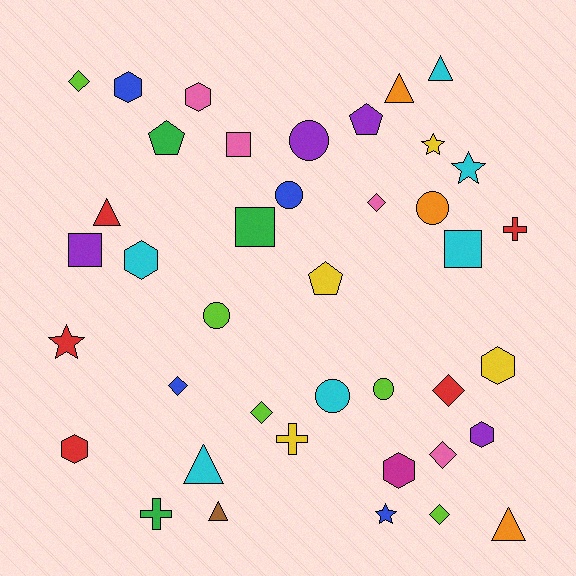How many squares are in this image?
There are 4 squares.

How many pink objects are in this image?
There are 4 pink objects.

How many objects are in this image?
There are 40 objects.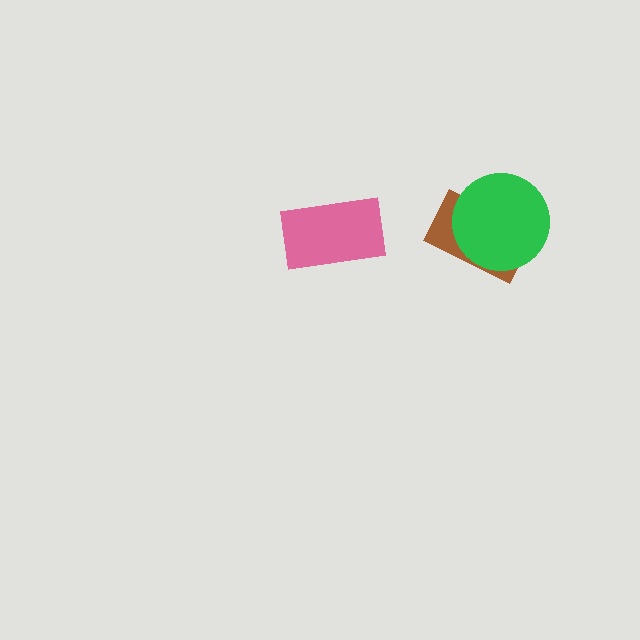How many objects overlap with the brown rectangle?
1 object overlaps with the brown rectangle.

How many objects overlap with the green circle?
1 object overlaps with the green circle.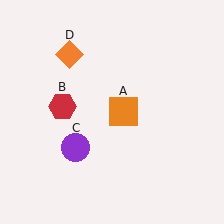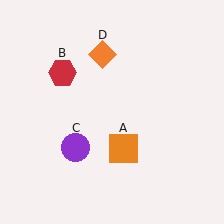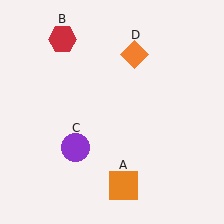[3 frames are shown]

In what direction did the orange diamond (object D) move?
The orange diamond (object D) moved right.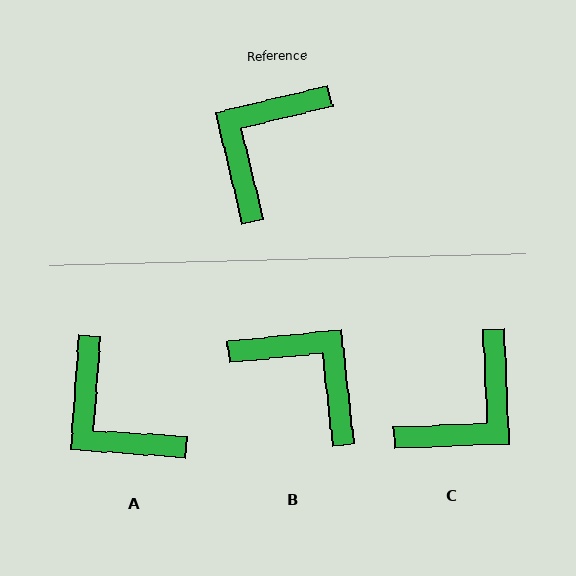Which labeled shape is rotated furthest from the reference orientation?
C, about 169 degrees away.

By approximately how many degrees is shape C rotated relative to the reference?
Approximately 169 degrees counter-clockwise.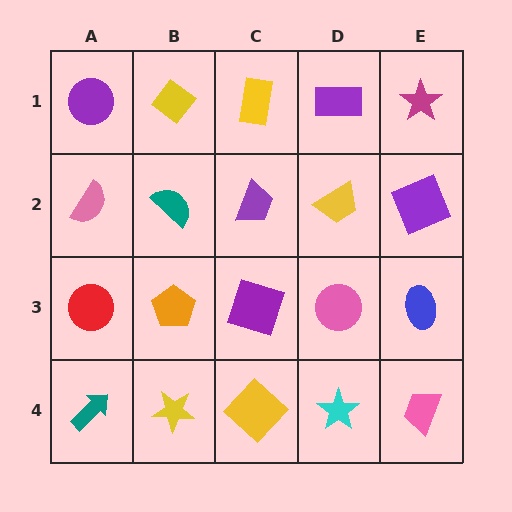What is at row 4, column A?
A teal arrow.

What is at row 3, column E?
A blue ellipse.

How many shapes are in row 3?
5 shapes.